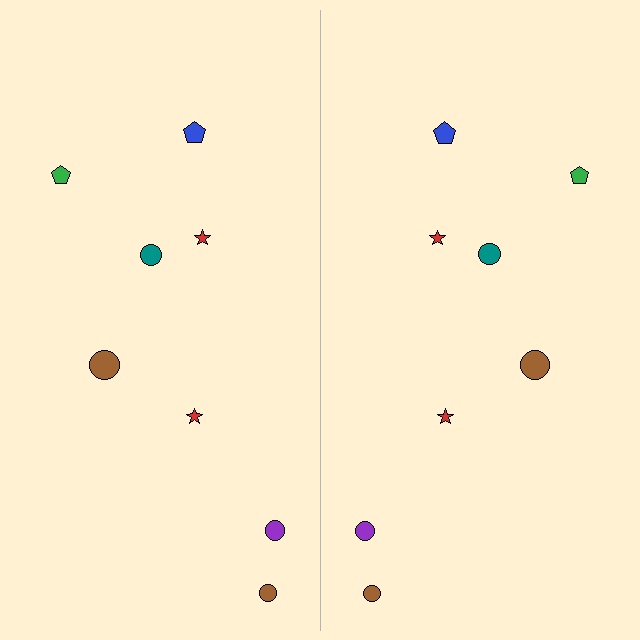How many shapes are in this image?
There are 16 shapes in this image.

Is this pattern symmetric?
Yes, this pattern has bilateral (reflection) symmetry.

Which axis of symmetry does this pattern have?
The pattern has a vertical axis of symmetry running through the center of the image.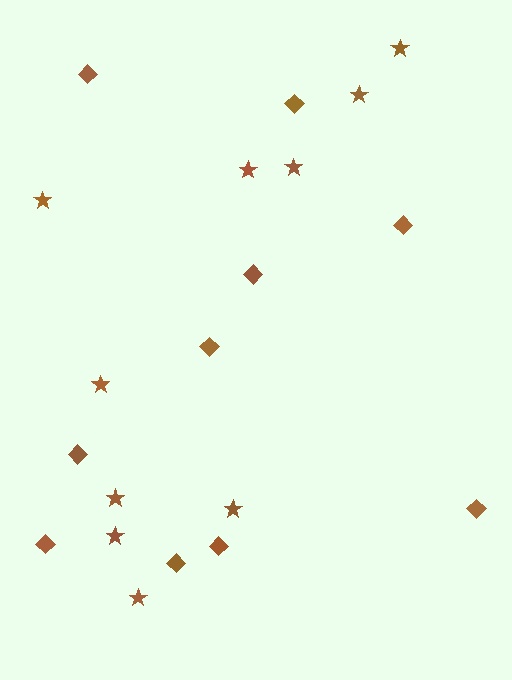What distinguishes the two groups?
There are 2 groups: one group of diamonds (10) and one group of stars (10).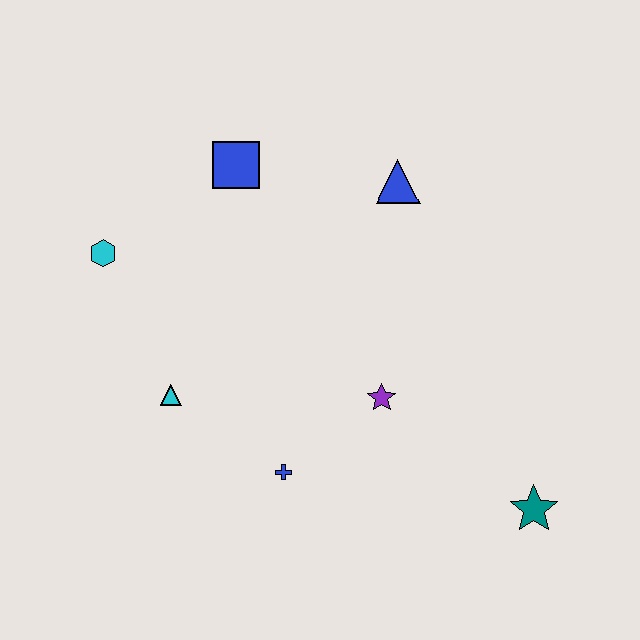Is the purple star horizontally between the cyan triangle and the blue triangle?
Yes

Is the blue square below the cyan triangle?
No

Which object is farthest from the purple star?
The cyan hexagon is farthest from the purple star.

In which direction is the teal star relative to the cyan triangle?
The teal star is to the right of the cyan triangle.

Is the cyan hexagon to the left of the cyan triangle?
Yes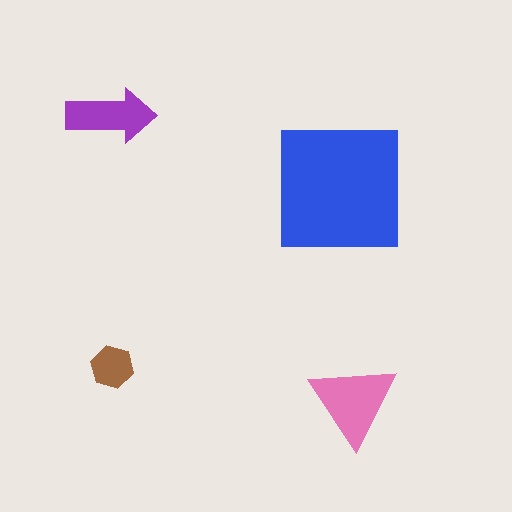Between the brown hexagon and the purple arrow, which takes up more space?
The purple arrow.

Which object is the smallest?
The brown hexagon.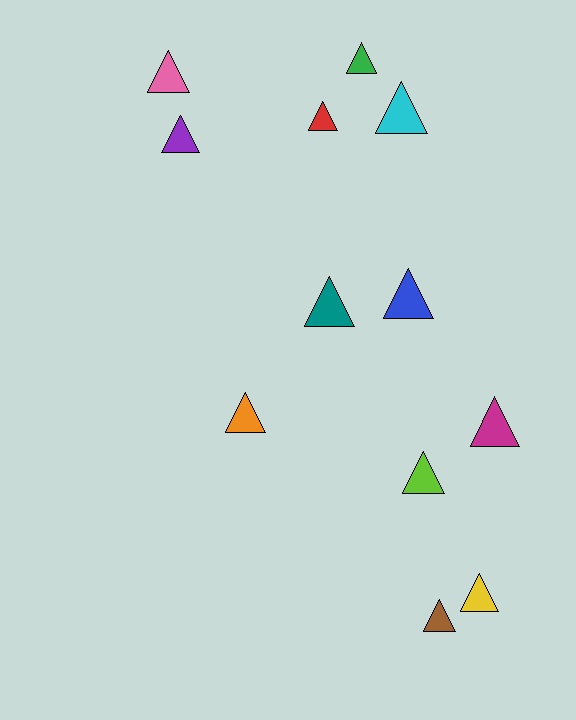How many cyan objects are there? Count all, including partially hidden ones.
There is 1 cyan object.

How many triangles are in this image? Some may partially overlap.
There are 12 triangles.